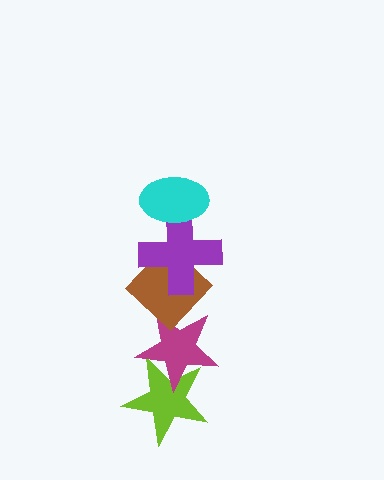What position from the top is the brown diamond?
The brown diamond is 3rd from the top.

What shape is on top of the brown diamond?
The purple cross is on top of the brown diamond.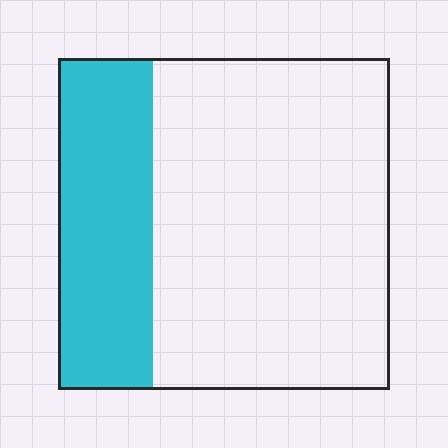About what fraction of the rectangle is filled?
About one quarter (1/4).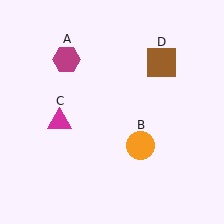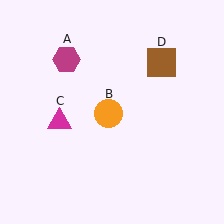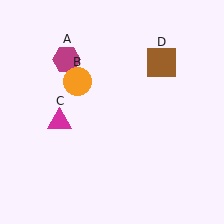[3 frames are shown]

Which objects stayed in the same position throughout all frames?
Magenta hexagon (object A) and magenta triangle (object C) and brown square (object D) remained stationary.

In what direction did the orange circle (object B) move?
The orange circle (object B) moved up and to the left.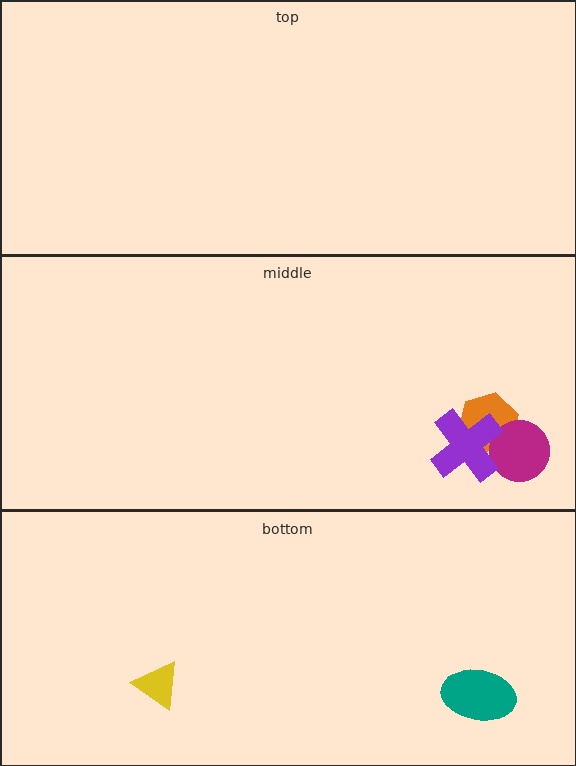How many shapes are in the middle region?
3.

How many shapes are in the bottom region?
2.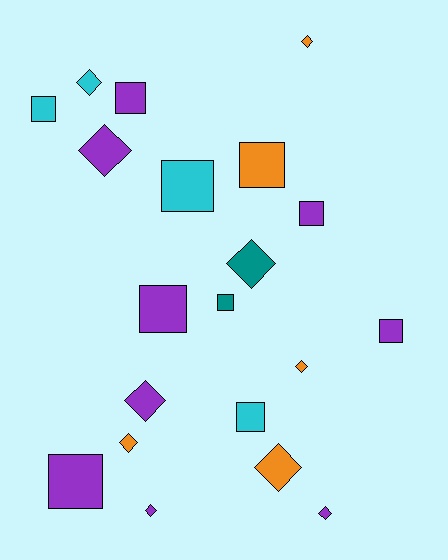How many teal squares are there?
There is 1 teal square.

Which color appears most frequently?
Purple, with 9 objects.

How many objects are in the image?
There are 20 objects.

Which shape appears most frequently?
Square, with 10 objects.